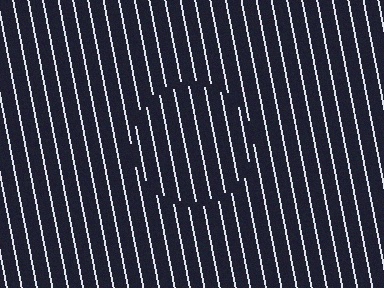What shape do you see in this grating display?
An illusory circle. The interior of the shape contains the same grating, shifted by half a period — the contour is defined by the phase discontinuity where line-ends from the inner and outer gratings abut.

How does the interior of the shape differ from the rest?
The interior of the shape contains the same grating, shifted by half a period — the contour is defined by the phase discontinuity where line-ends from the inner and outer gratings abut.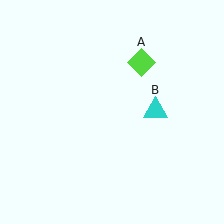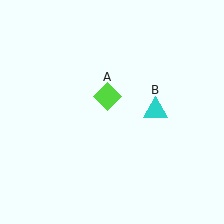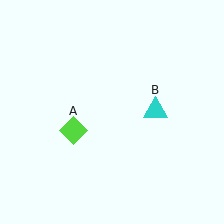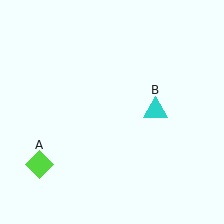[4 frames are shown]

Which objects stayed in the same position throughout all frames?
Cyan triangle (object B) remained stationary.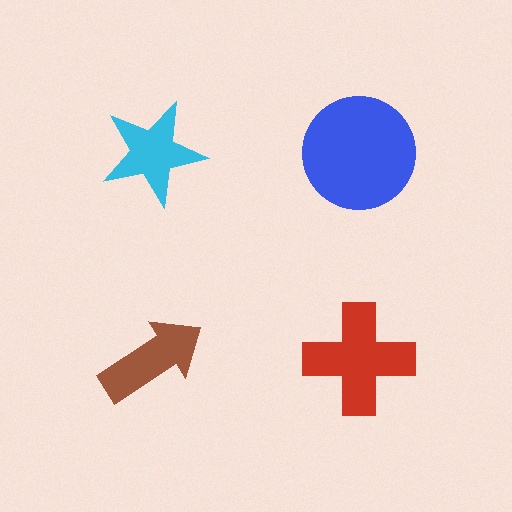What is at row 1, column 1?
A cyan star.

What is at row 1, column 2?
A blue circle.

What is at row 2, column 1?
A brown arrow.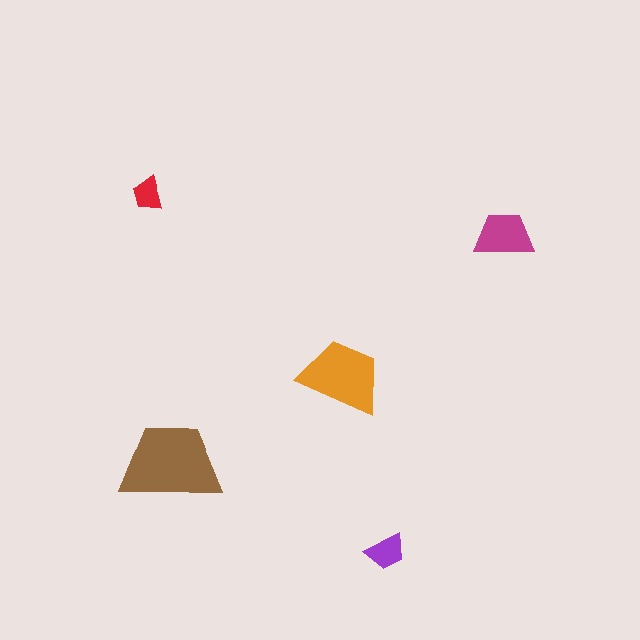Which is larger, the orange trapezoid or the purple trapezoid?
The orange one.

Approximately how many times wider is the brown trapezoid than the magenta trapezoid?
About 1.5 times wider.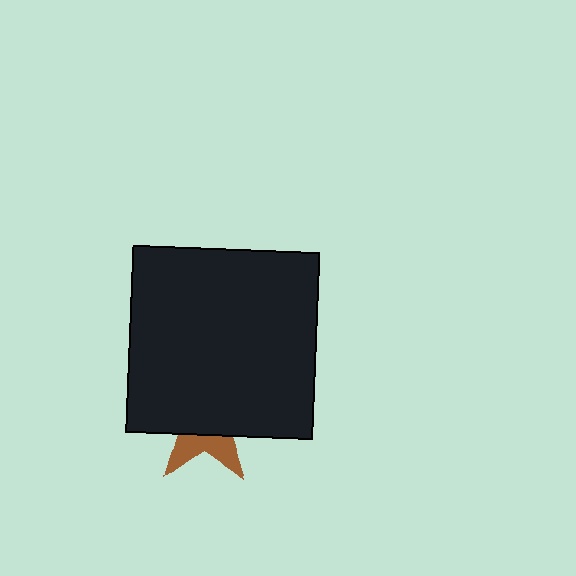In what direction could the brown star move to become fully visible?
The brown star could move down. That would shift it out from behind the black square entirely.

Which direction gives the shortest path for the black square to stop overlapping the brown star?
Moving up gives the shortest separation.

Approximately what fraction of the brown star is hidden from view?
Roughly 68% of the brown star is hidden behind the black square.